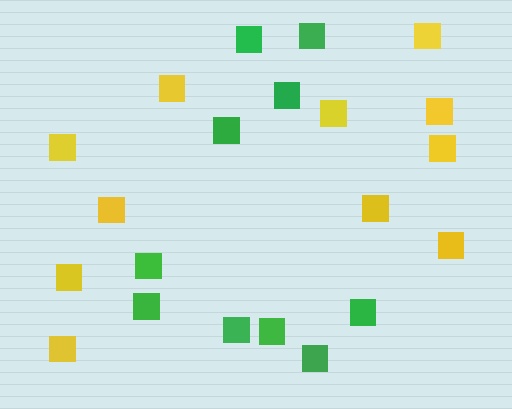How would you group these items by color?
There are 2 groups: one group of green squares (10) and one group of yellow squares (11).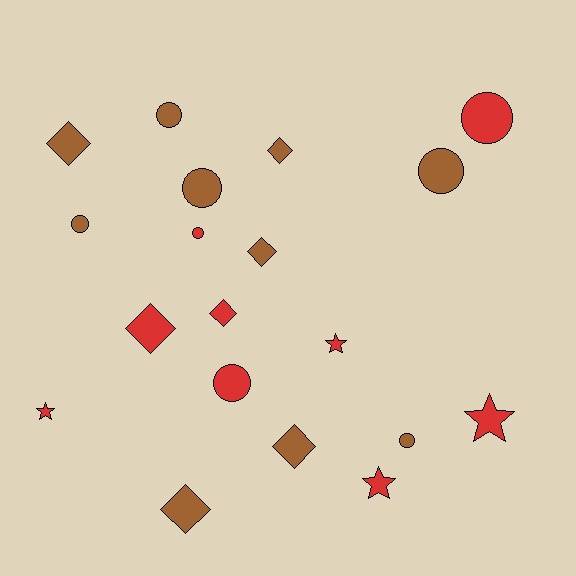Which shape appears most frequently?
Circle, with 8 objects.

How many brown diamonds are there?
There are 5 brown diamonds.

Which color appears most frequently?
Brown, with 10 objects.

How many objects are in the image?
There are 19 objects.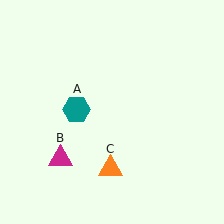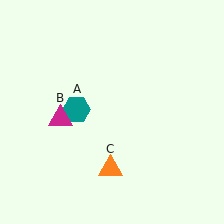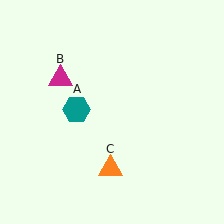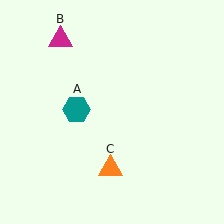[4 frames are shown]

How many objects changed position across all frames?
1 object changed position: magenta triangle (object B).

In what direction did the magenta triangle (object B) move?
The magenta triangle (object B) moved up.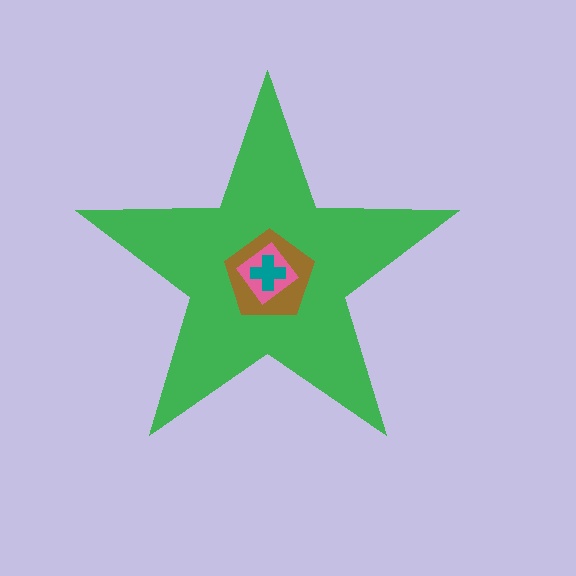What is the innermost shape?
The teal cross.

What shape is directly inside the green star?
The brown pentagon.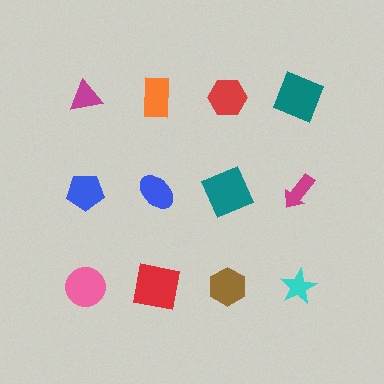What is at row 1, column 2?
An orange rectangle.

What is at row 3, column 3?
A brown hexagon.